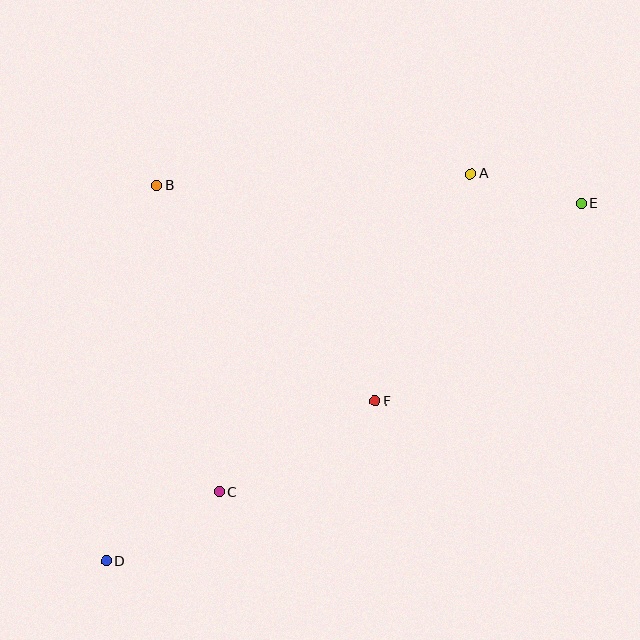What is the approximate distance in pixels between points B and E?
The distance between B and E is approximately 424 pixels.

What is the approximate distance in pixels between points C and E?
The distance between C and E is approximately 462 pixels.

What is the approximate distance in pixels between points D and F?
The distance between D and F is approximately 313 pixels.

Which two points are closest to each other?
Points A and E are closest to each other.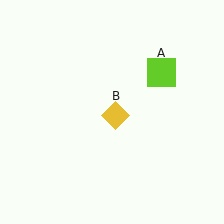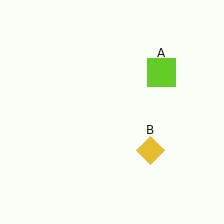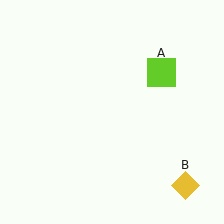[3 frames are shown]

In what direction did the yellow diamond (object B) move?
The yellow diamond (object B) moved down and to the right.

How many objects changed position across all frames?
1 object changed position: yellow diamond (object B).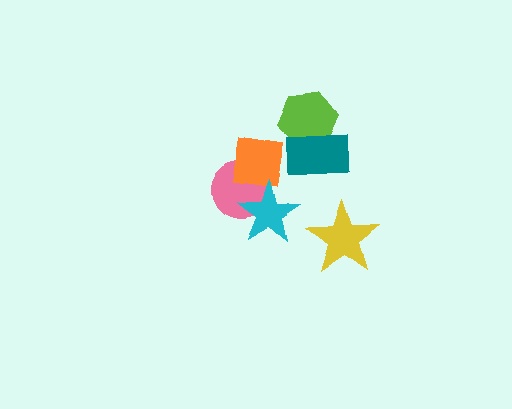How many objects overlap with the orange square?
2 objects overlap with the orange square.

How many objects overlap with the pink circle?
2 objects overlap with the pink circle.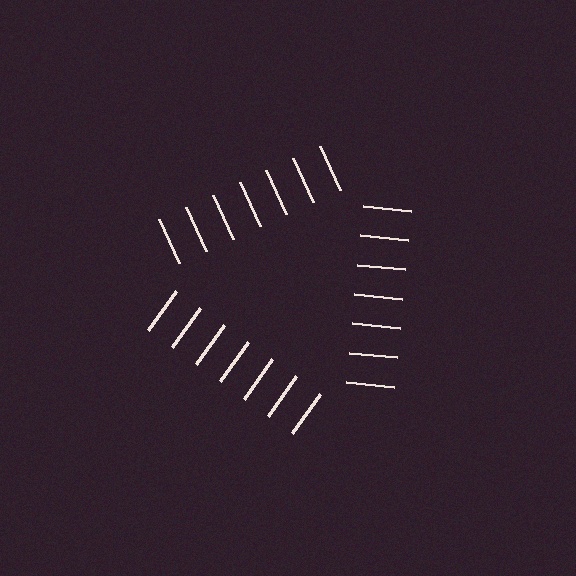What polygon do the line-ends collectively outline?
An illusory triangle — the line segments terminate on its edges but no continuous stroke is drawn.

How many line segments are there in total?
21 — 7 along each of the 3 edges.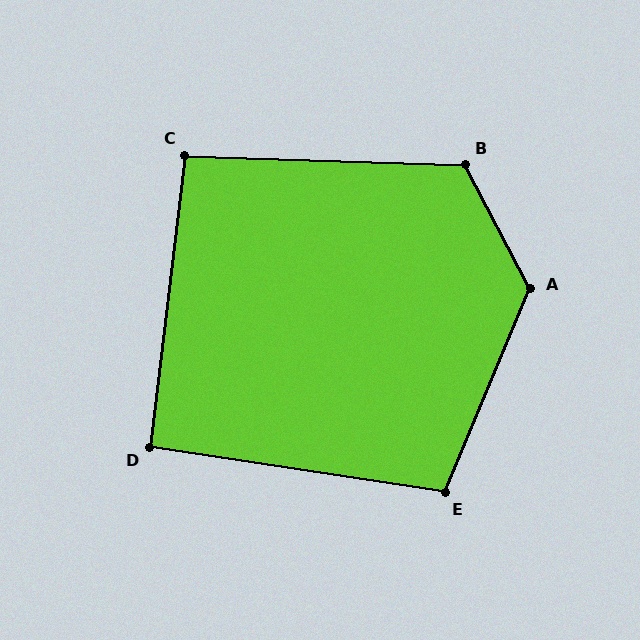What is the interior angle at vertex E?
Approximately 104 degrees (obtuse).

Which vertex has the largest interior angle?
A, at approximately 130 degrees.